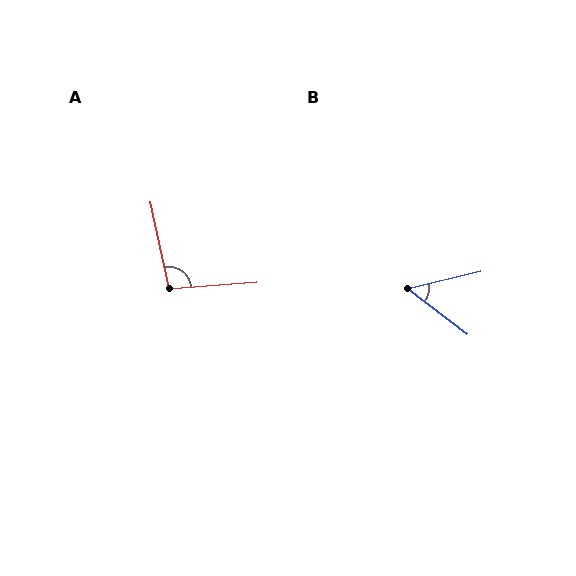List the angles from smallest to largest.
B (51°), A (98°).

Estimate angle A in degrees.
Approximately 98 degrees.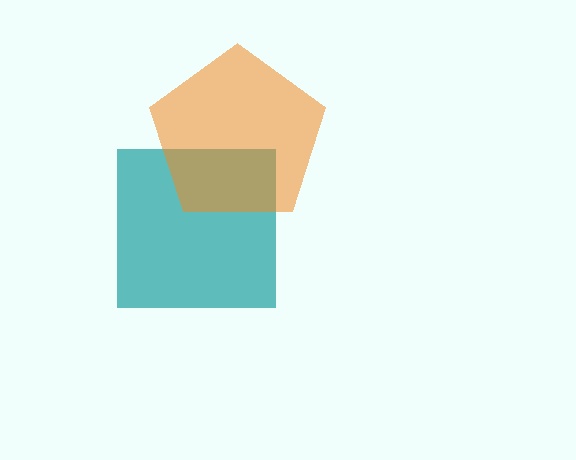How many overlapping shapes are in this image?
There are 2 overlapping shapes in the image.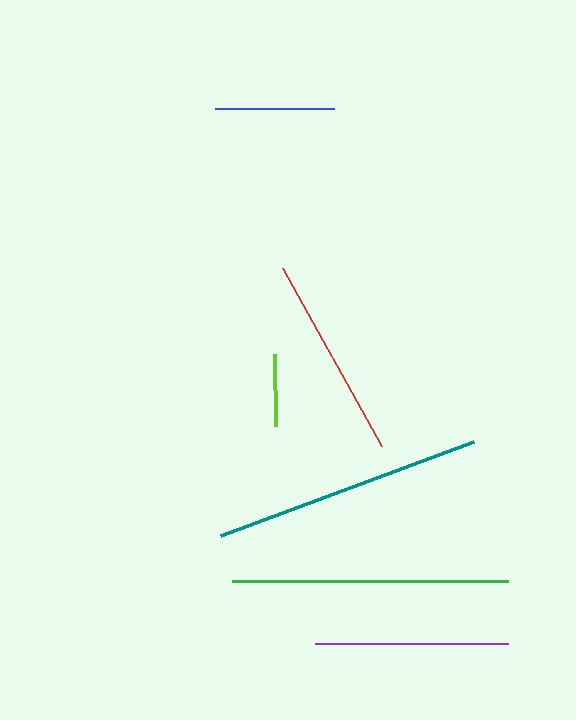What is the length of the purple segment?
The purple segment is approximately 193 pixels long.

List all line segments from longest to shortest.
From longest to shortest: green, teal, red, purple, blue, lime.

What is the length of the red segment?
The red segment is approximately 204 pixels long.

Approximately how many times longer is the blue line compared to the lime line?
The blue line is approximately 1.7 times the length of the lime line.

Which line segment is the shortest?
The lime line is the shortest at approximately 72 pixels.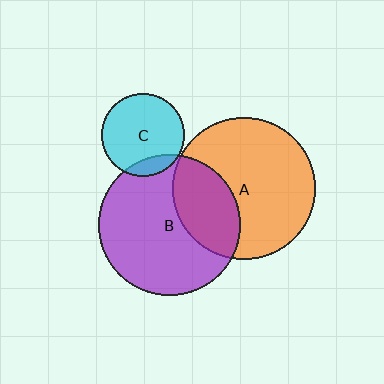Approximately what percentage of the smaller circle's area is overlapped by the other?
Approximately 15%.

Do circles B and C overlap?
Yes.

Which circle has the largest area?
Circle A (orange).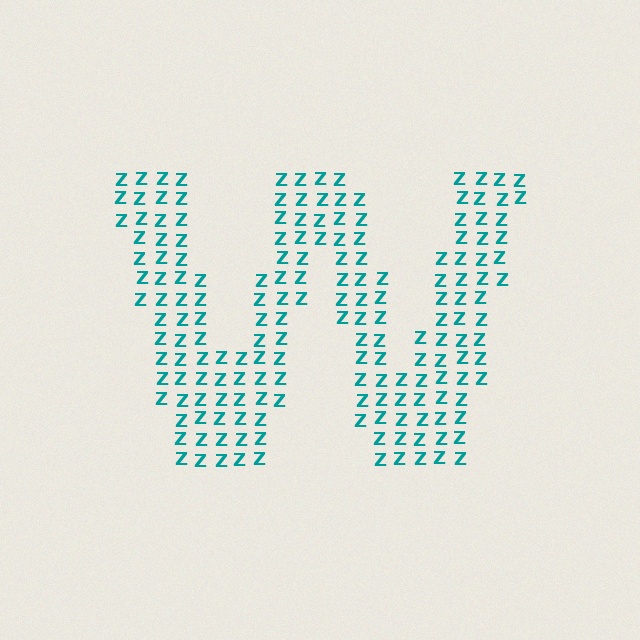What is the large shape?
The large shape is the letter W.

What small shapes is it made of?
It is made of small letter Z's.